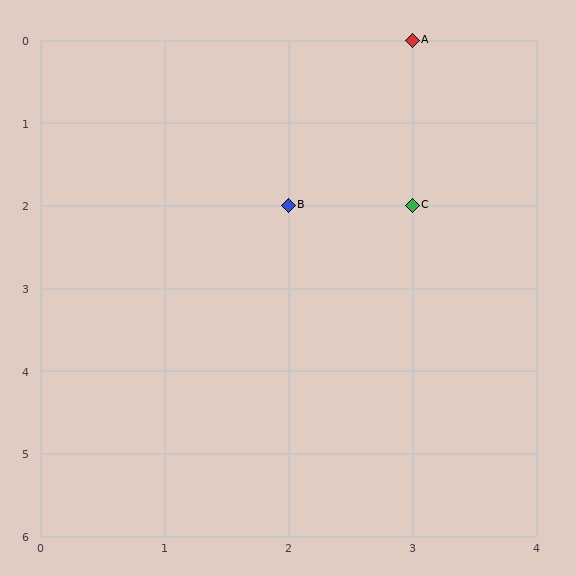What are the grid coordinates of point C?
Point C is at grid coordinates (3, 2).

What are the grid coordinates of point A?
Point A is at grid coordinates (3, 0).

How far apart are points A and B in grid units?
Points A and B are 1 column and 2 rows apart (about 2.2 grid units diagonally).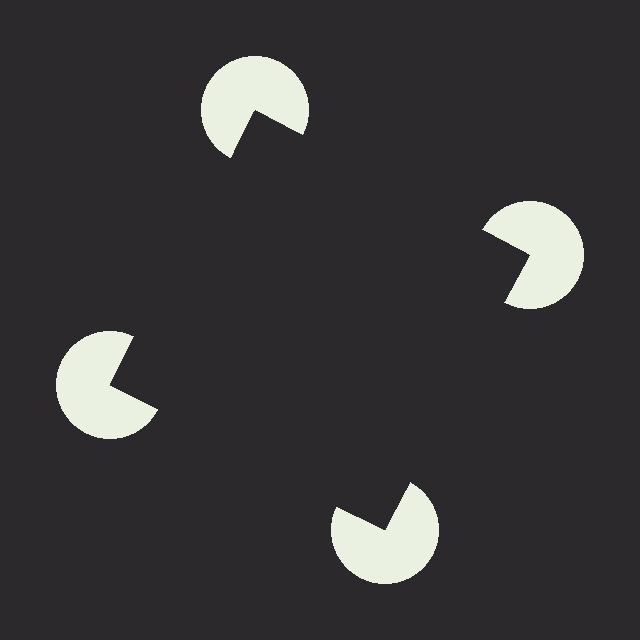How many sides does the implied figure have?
4 sides.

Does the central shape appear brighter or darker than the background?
It typically appears slightly darker than the background, even though no actual brightness change is drawn.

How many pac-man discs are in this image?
There are 4 — one at each vertex of the illusory square.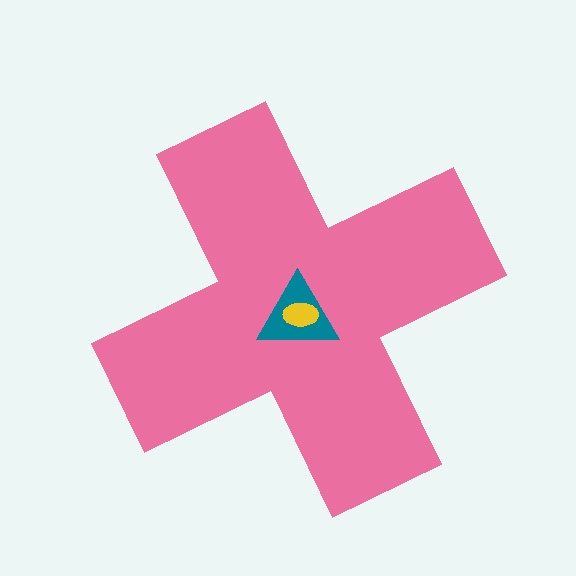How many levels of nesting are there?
3.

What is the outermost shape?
The pink cross.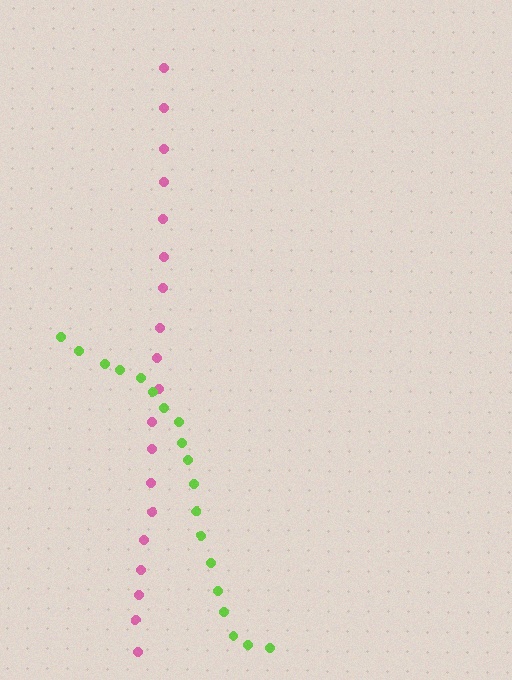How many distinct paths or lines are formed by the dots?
There are 2 distinct paths.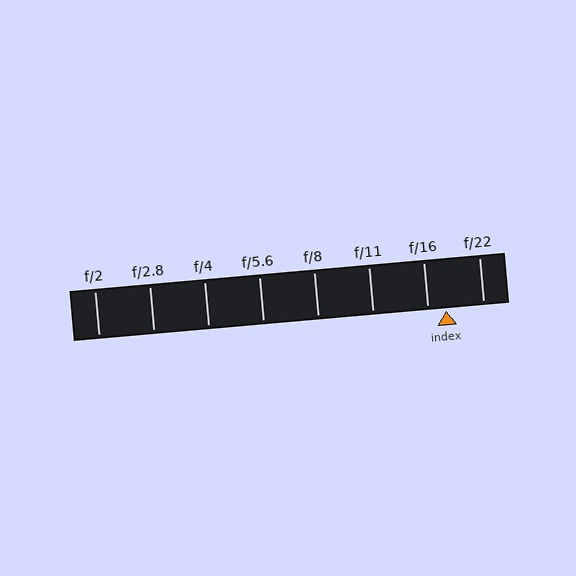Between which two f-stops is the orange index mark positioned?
The index mark is between f/16 and f/22.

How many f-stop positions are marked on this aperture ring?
There are 8 f-stop positions marked.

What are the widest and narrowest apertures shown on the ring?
The widest aperture shown is f/2 and the narrowest is f/22.